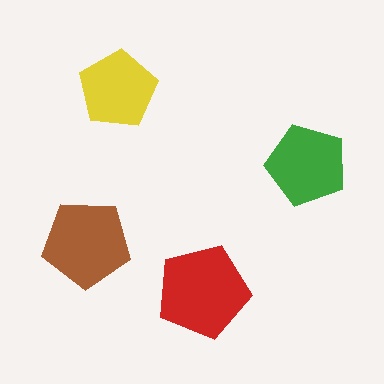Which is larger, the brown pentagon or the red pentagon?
The red one.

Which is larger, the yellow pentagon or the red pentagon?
The red one.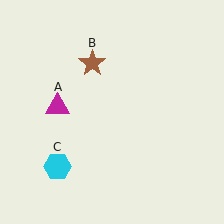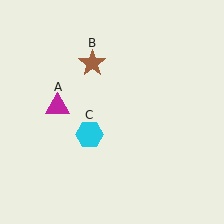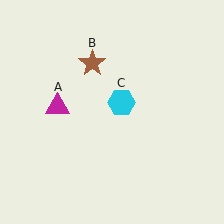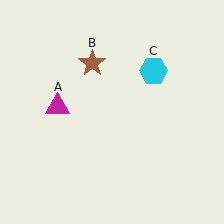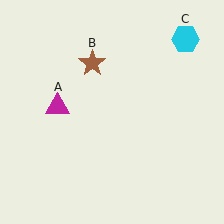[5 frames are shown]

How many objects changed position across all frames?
1 object changed position: cyan hexagon (object C).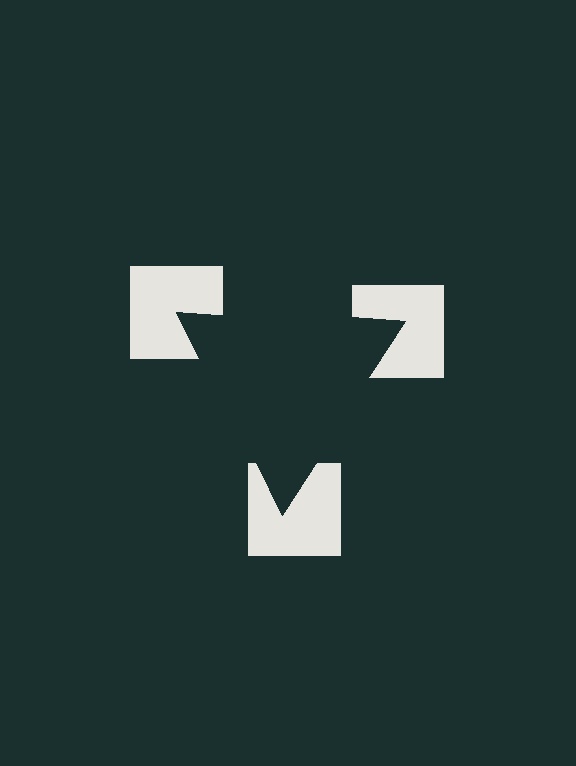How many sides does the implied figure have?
3 sides.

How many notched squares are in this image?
There are 3 — one at each vertex of the illusory triangle.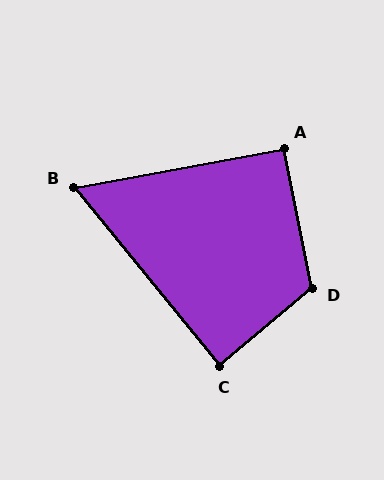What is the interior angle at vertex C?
Approximately 89 degrees (approximately right).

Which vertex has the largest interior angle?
D, at approximately 119 degrees.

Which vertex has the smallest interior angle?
B, at approximately 61 degrees.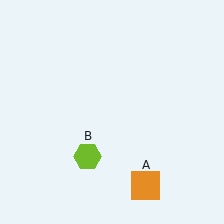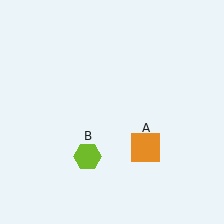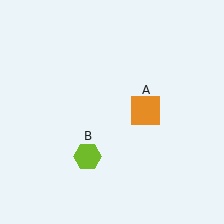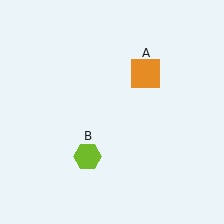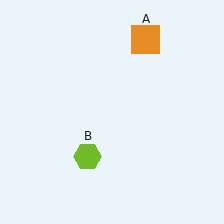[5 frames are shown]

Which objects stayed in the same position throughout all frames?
Lime hexagon (object B) remained stationary.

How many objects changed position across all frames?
1 object changed position: orange square (object A).